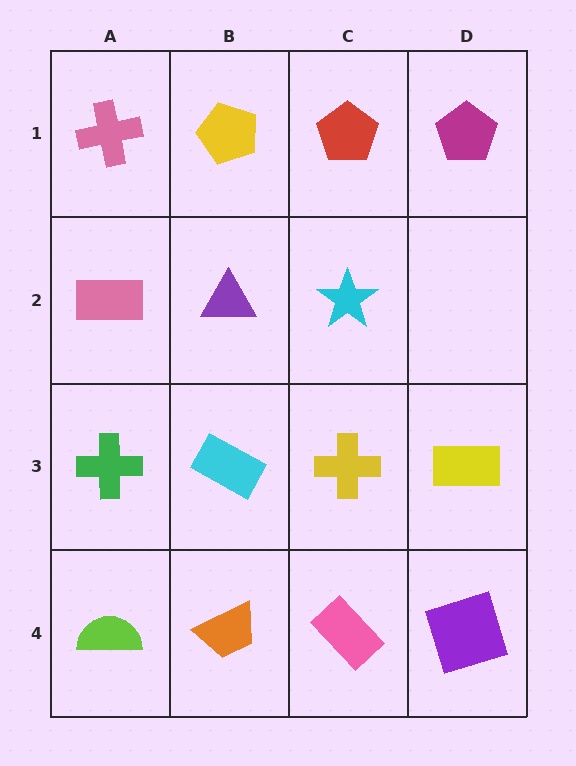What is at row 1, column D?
A magenta pentagon.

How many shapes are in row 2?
3 shapes.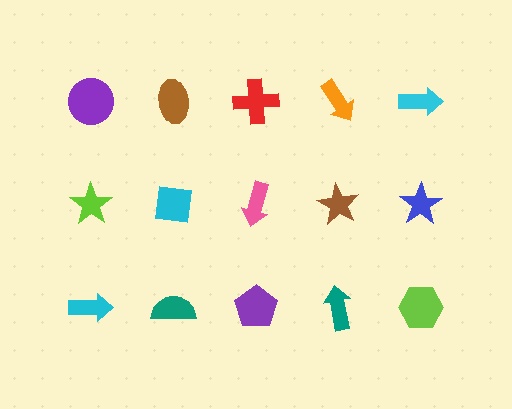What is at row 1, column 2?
A brown ellipse.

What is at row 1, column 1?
A purple circle.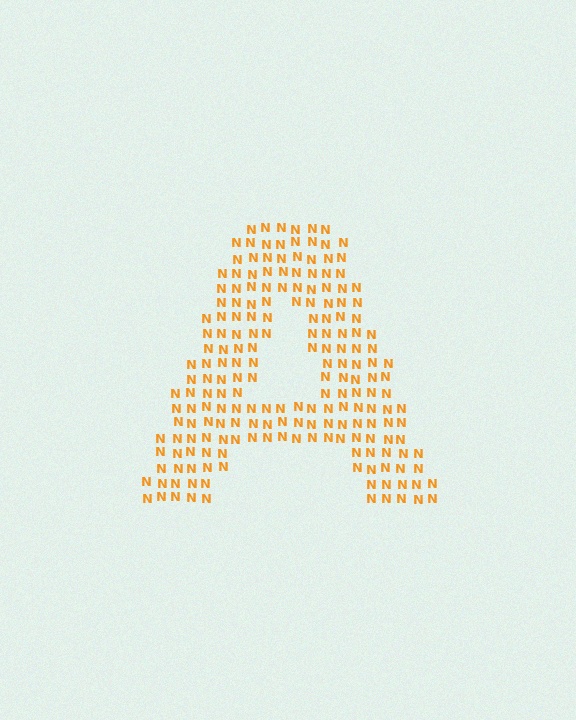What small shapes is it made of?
It is made of small letter N's.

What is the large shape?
The large shape is the letter A.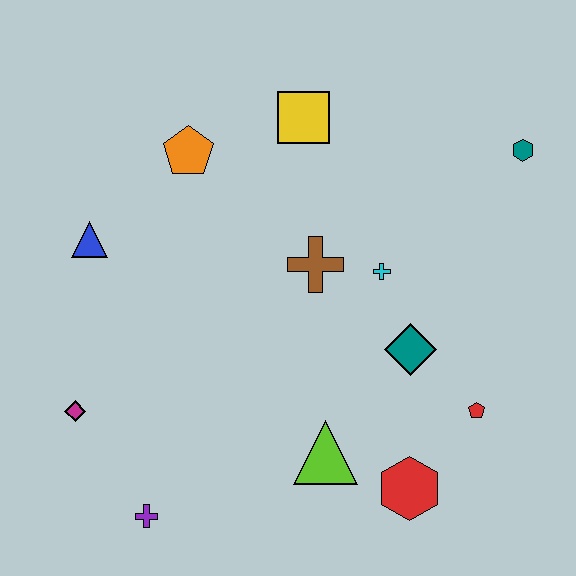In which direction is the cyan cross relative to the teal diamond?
The cyan cross is above the teal diamond.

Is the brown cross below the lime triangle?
No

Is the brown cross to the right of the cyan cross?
No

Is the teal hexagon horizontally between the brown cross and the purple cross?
No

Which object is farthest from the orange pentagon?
The red hexagon is farthest from the orange pentagon.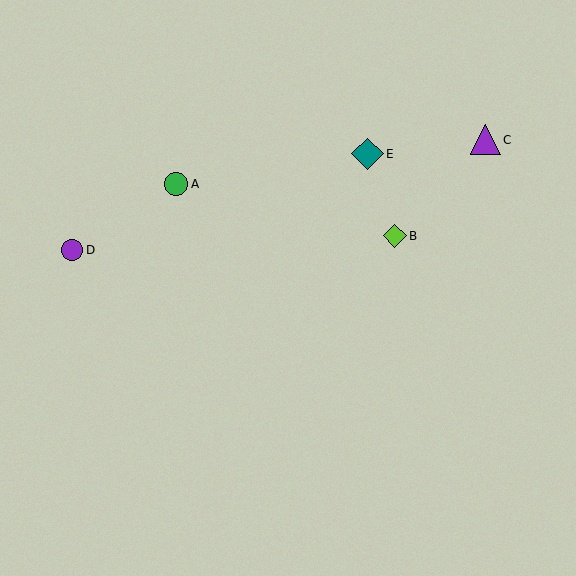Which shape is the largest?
The teal diamond (labeled E) is the largest.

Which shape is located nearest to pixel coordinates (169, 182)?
The green circle (labeled A) at (176, 184) is nearest to that location.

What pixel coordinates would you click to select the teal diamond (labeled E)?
Click at (368, 154) to select the teal diamond E.